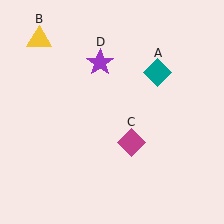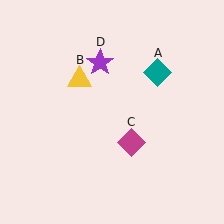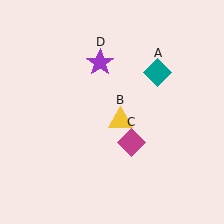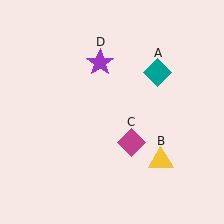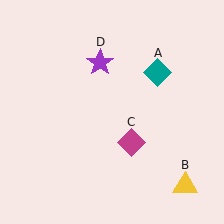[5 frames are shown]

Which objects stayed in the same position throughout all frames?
Teal diamond (object A) and magenta diamond (object C) and purple star (object D) remained stationary.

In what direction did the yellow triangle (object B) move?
The yellow triangle (object B) moved down and to the right.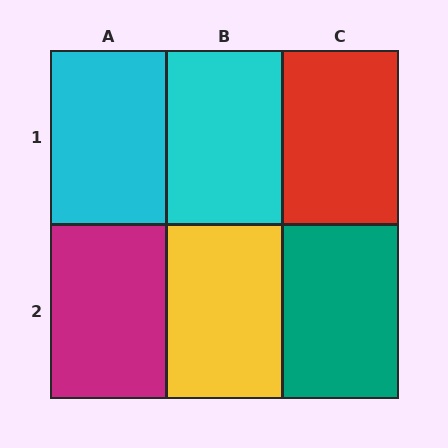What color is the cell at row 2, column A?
Magenta.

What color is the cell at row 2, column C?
Teal.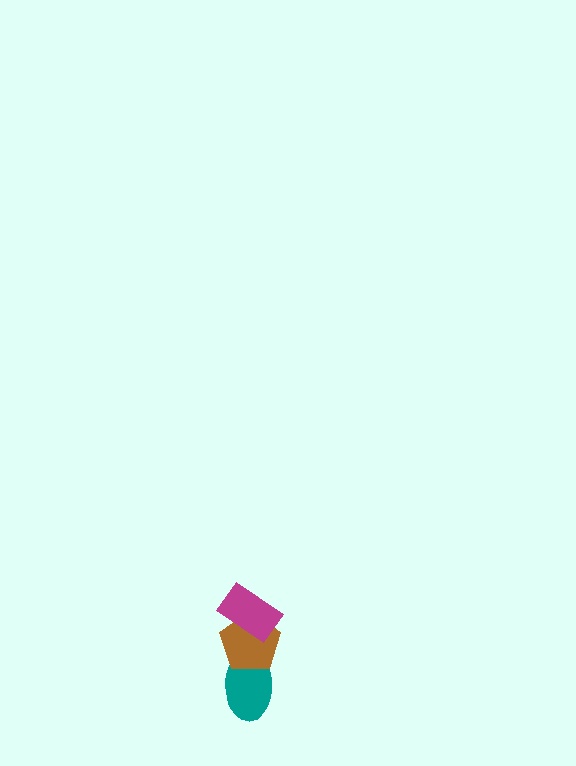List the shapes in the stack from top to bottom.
From top to bottom: the magenta rectangle, the brown pentagon, the teal ellipse.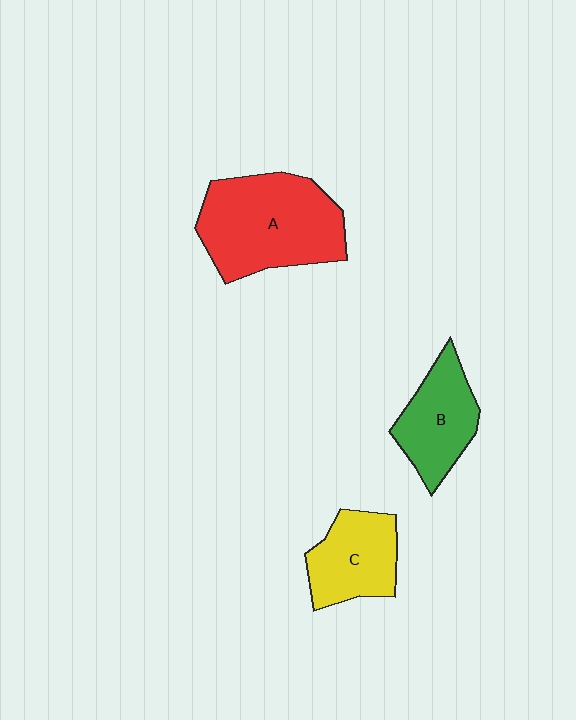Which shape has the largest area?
Shape A (red).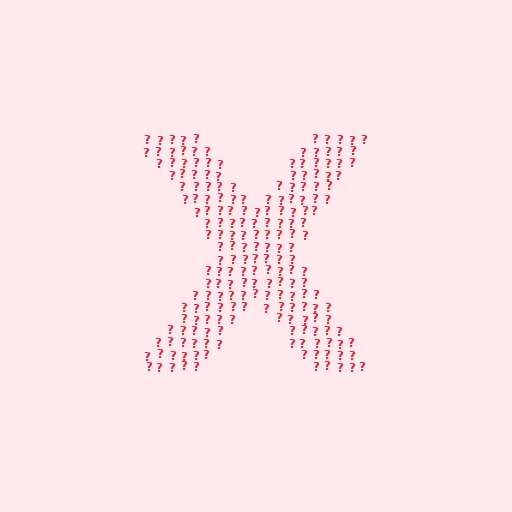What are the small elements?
The small elements are question marks.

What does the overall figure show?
The overall figure shows the letter X.